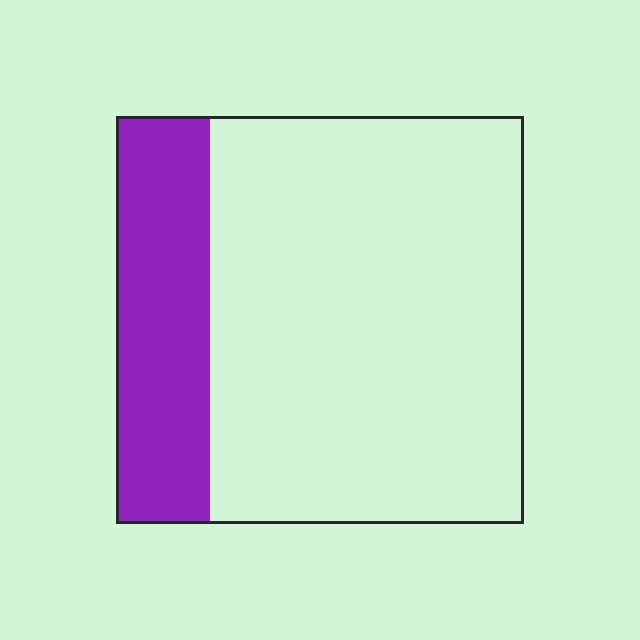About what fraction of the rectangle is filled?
About one quarter (1/4).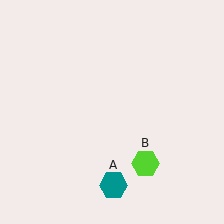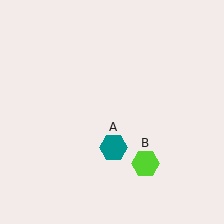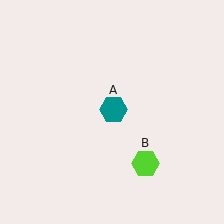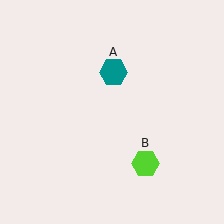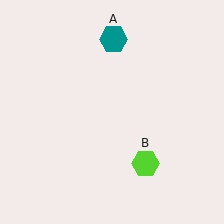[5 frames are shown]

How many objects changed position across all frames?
1 object changed position: teal hexagon (object A).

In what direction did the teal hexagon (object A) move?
The teal hexagon (object A) moved up.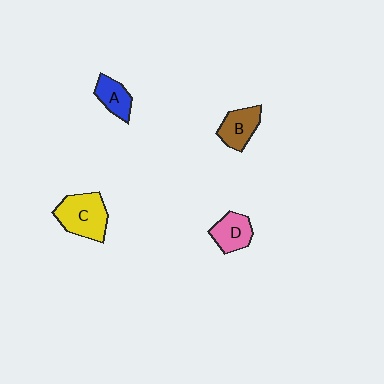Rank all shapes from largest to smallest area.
From largest to smallest: C (yellow), B (brown), D (pink), A (blue).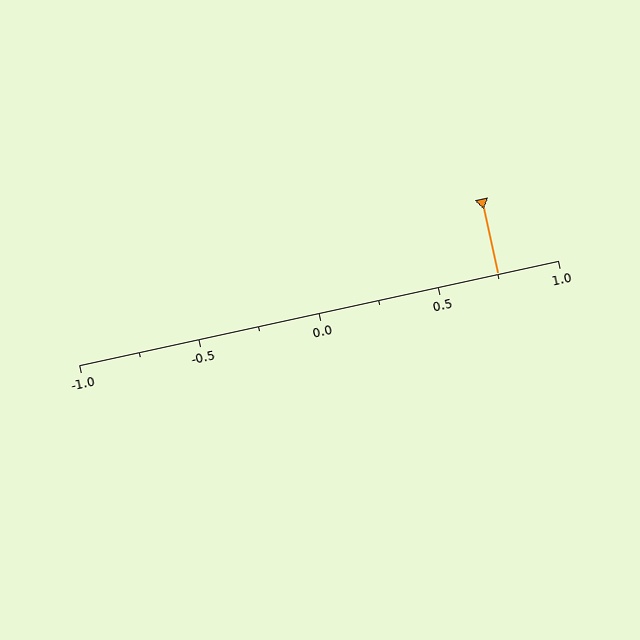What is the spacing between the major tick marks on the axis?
The major ticks are spaced 0.5 apart.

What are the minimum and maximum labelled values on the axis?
The axis runs from -1.0 to 1.0.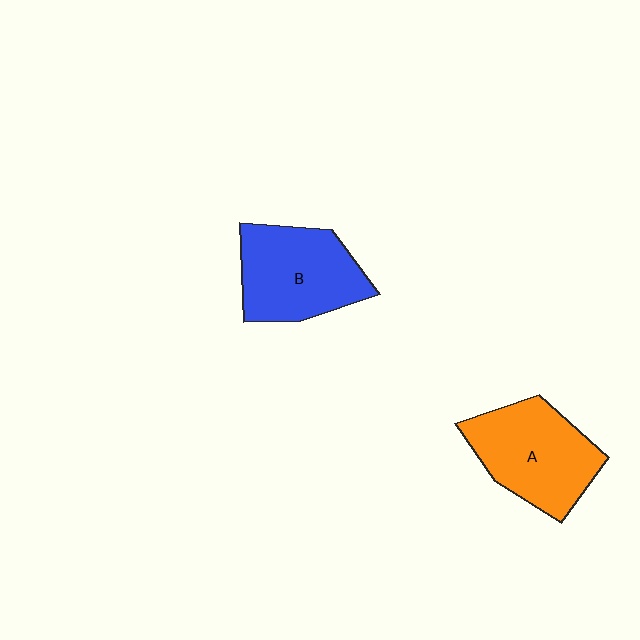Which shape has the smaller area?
Shape B (blue).